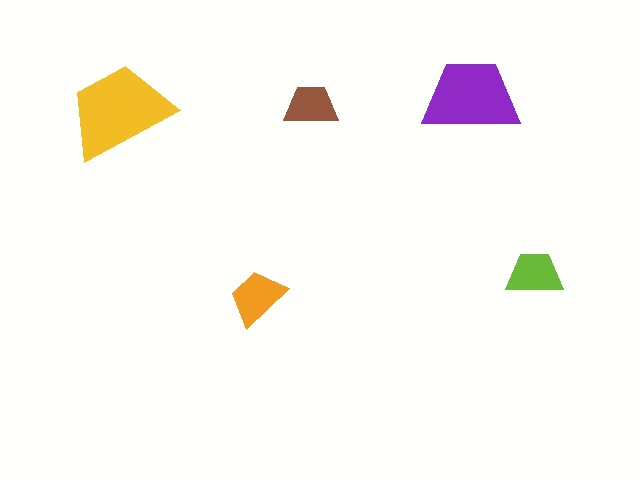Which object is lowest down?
The orange trapezoid is bottommost.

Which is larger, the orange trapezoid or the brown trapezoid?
The orange one.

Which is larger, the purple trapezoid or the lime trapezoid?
The purple one.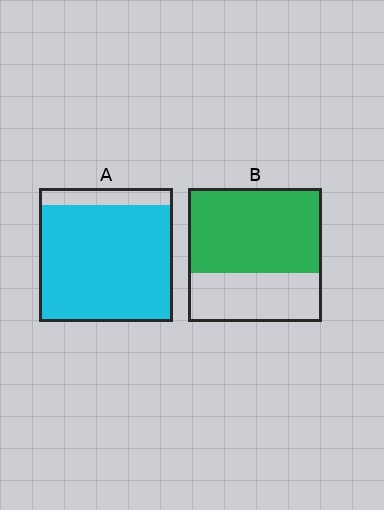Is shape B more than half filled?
Yes.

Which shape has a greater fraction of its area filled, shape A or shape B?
Shape A.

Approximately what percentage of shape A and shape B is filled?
A is approximately 85% and B is approximately 65%.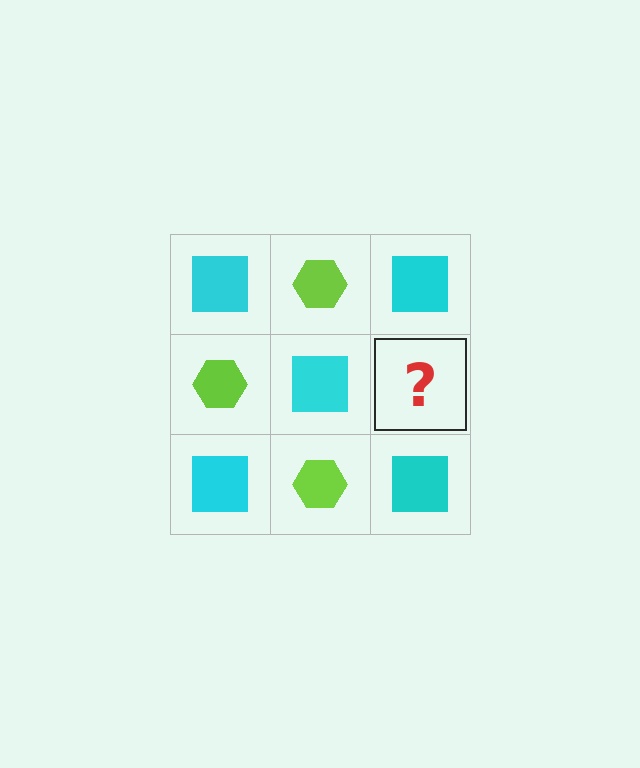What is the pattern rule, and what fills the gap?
The rule is that it alternates cyan square and lime hexagon in a checkerboard pattern. The gap should be filled with a lime hexagon.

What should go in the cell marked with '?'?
The missing cell should contain a lime hexagon.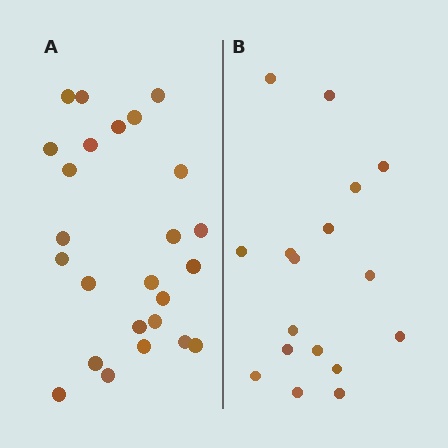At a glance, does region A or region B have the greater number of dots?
Region A (the left region) has more dots.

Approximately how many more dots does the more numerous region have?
Region A has roughly 8 or so more dots than region B.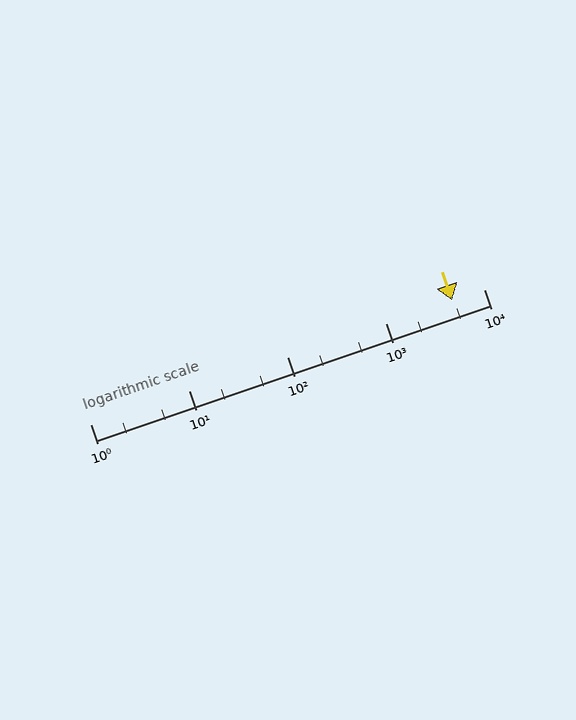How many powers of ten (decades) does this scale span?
The scale spans 4 decades, from 1 to 10000.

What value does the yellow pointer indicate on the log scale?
The pointer indicates approximately 4800.